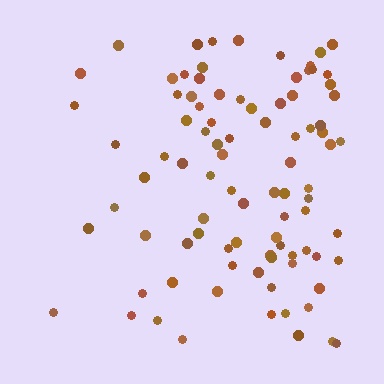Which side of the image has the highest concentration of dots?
The right.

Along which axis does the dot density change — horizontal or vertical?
Horizontal.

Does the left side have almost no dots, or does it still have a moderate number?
Still a moderate number, just noticeably fewer than the right.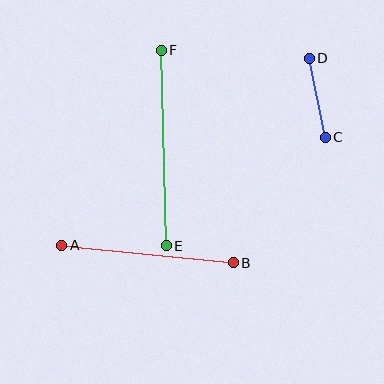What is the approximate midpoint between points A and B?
The midpoint is at approximately (148, 254) pixels.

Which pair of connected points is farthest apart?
Points E and F are farthest apart.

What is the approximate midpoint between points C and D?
The midpoint is at approximately (317, 98) pixels.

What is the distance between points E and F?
The distance is approximately 196 pixels.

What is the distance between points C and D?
The distance is approximately 80 pixels.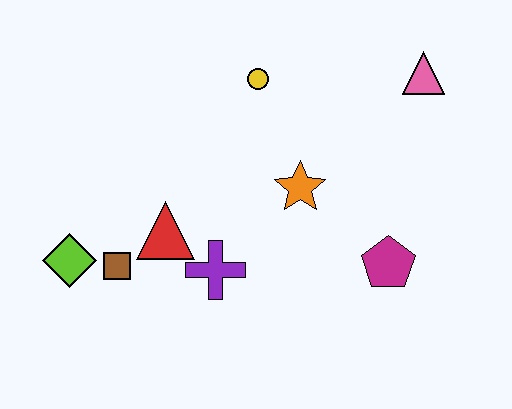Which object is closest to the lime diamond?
The brown square is closest to the lime diamond.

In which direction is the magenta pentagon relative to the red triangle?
The magenta pentagon is to the right of the red triangle.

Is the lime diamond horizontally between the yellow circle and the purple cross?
No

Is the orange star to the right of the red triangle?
Yes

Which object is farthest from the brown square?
The pink triangle is farthest from the brown square.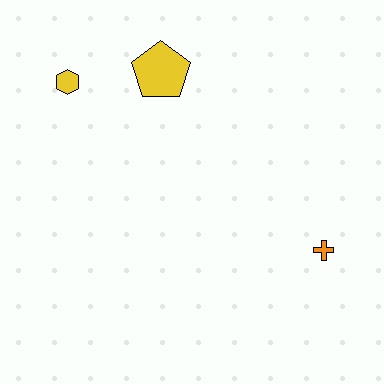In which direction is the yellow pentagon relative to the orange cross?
The yellow pentagon is above the orange cross.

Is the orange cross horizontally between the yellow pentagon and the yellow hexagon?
No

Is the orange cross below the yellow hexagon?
Yes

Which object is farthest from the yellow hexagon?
The orange cross is farthest from the yellow hexagon.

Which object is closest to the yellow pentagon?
The yellow hexagon is closest to the yellow pentagon.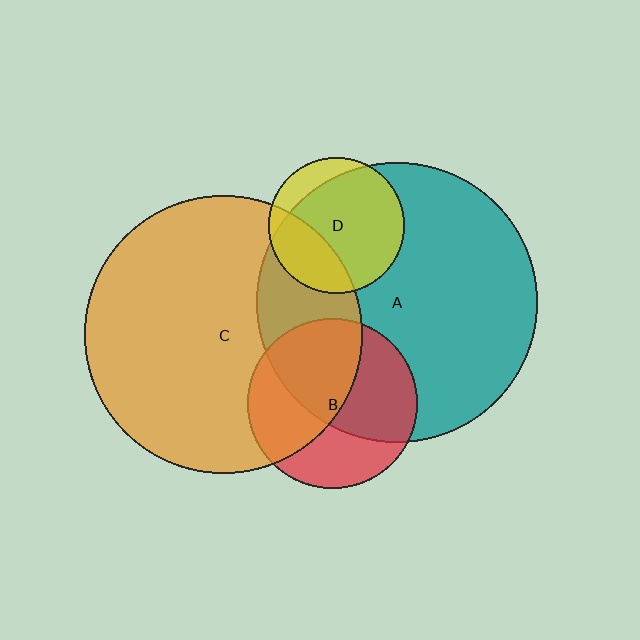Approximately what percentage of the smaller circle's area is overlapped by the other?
Approximately 85%.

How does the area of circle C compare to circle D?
Approximately 4.2 times.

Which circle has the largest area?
Circle A (teal).